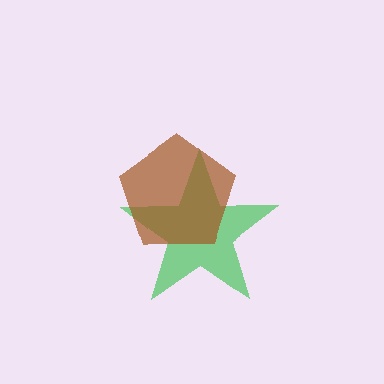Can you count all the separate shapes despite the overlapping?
Yes, there are 2 separate shapes.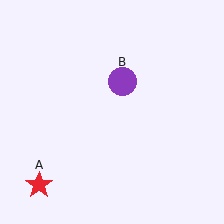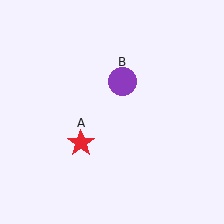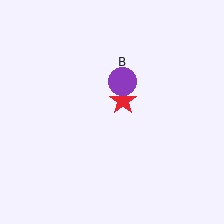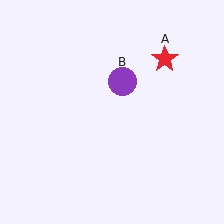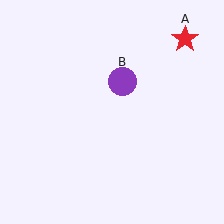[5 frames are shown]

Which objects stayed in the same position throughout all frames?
Purple circle (object B) remained stationary.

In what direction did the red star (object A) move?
The red star (object A) moved up and to the right.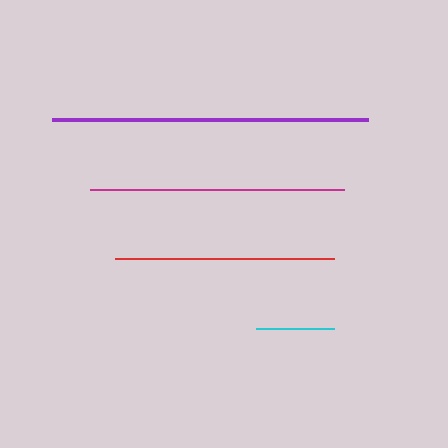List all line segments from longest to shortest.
From longest to shortest: purple, magenta, red, cyan.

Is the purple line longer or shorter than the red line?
The purple line is longer than the red line.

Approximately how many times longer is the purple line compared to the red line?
The purple line is approximately 1.4 times the length of the red line.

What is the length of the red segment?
The red segment is approximately 218 pixels long.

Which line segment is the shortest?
The cyan line is the shortest at approximately 77 pixels.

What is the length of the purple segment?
The purple segment is approximately 316 pixels long.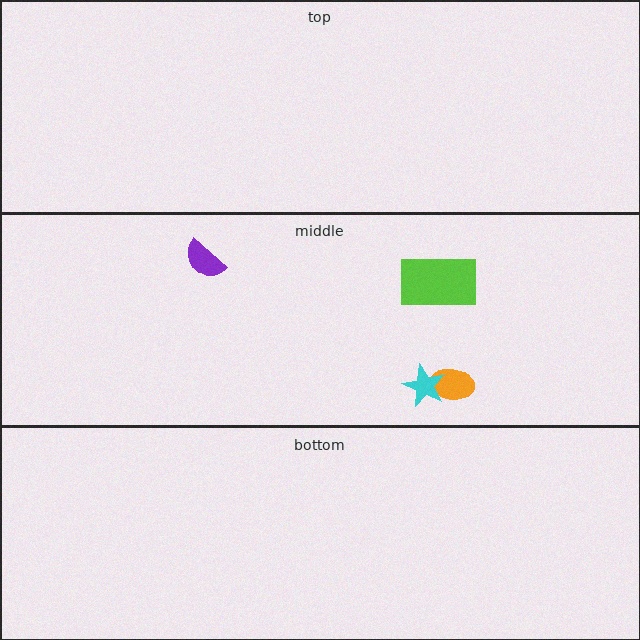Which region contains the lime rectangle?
The middle region.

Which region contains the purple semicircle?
The middle region.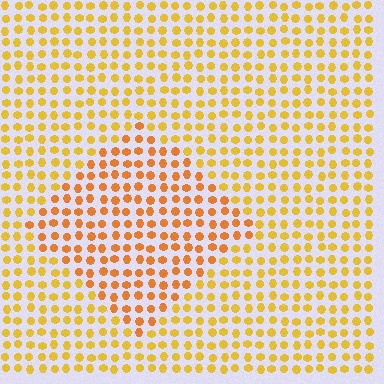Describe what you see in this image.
The image is filled with small yellow elements in a uniform arrangement. A diamond-shaped region is visible where the elements are tinted to a slightly different hue, forming a subtle color boundary.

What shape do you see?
I see a diamond.